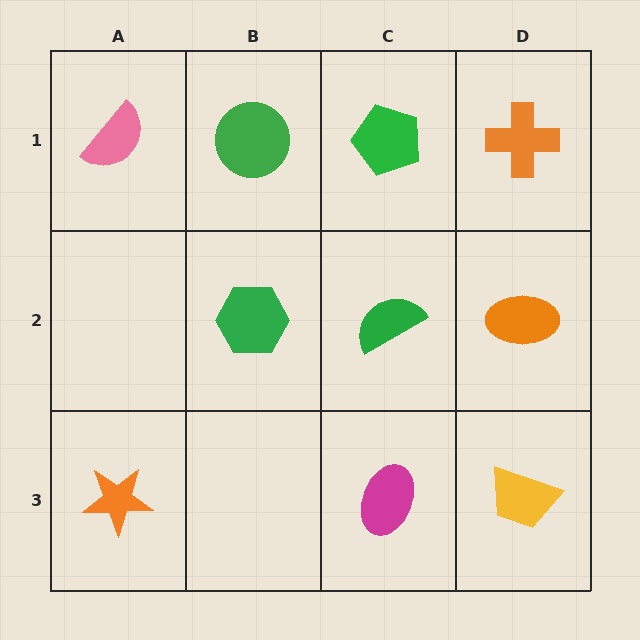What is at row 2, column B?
A green hexagon.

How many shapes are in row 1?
4 shapes.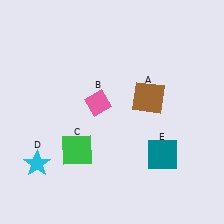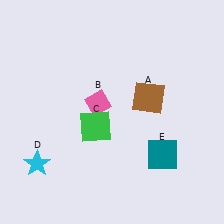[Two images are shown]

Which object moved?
The green square (C) moved up.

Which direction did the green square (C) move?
The green square (C) moved up.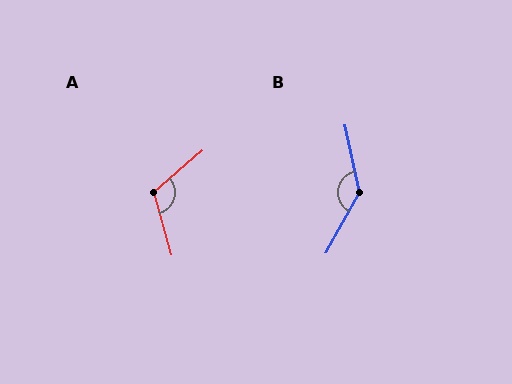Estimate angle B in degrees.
Approximately 138 degrees.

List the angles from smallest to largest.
A (115°), B (138°).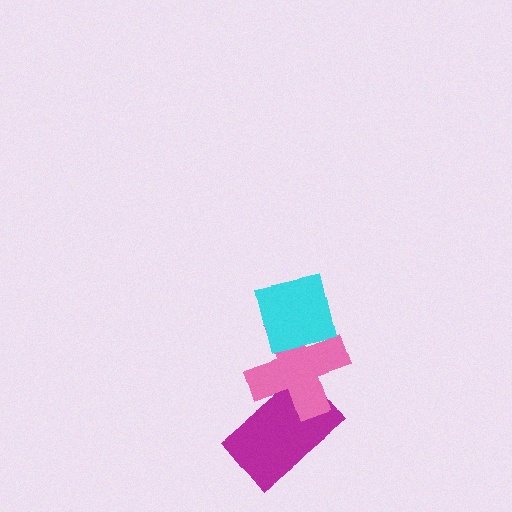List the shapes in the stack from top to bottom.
From top to bottom: the cyan square, the pink cross, the magenta rectangle.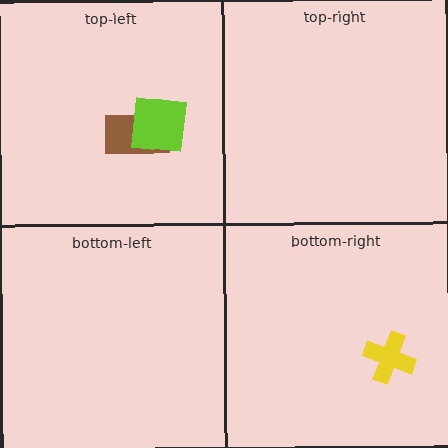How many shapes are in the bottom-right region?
1.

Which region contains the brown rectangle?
The top-left region.